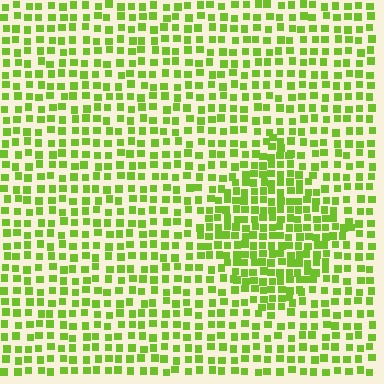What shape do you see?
I see a diamond.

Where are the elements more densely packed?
The elements are more densely packed inside the diamond boundary.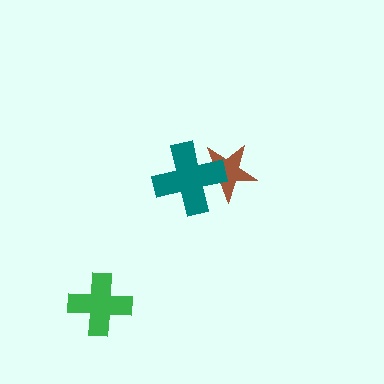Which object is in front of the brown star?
The teal cross is in front of the brown star.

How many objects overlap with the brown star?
1 object overlaps with the brown star.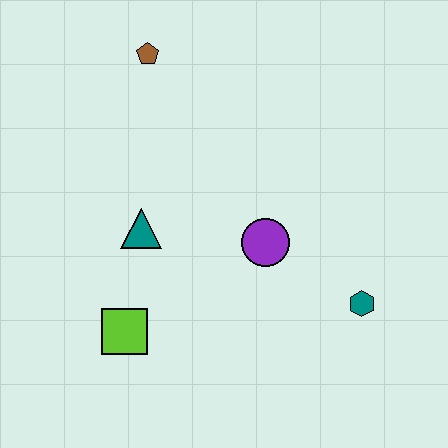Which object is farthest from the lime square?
The brown pentagon is farthest from the lime square.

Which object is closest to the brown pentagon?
The teal triangle is closest to the brown pentagon.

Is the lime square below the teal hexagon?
Yes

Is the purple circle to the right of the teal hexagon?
No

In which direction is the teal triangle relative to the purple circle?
The teal triangle is to the left of the purple circle.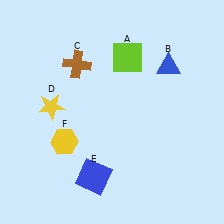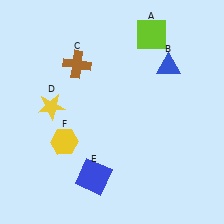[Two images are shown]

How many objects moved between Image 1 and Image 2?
1 object moved between the two images.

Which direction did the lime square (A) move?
The lime square (A) moved right.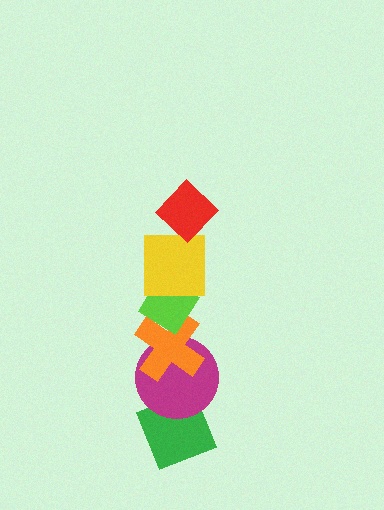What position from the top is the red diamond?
The red diamond is 1st from the top.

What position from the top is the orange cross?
The orange cross is 4th from the top.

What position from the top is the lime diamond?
The lime diamond is 3rd from the top.